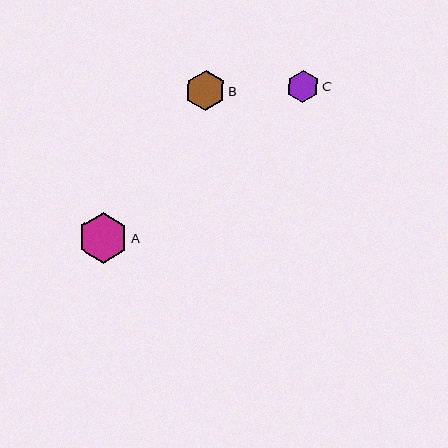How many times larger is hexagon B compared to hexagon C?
Hexagon B is approximately 1.3 times the size of hexagon C.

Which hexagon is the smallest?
Hexagon C is the smallest with a size of approximately 32 pixels.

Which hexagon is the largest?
Hexagon A is the largest with a size of approximately 50 pixels.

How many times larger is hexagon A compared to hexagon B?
Hexagon A is approximately 1.3 times the size of hexagon B.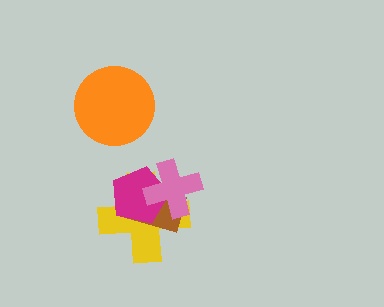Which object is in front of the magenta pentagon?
The pink cross is in front of the magenta pentagon.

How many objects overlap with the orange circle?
0 objects overlap with the orange circle.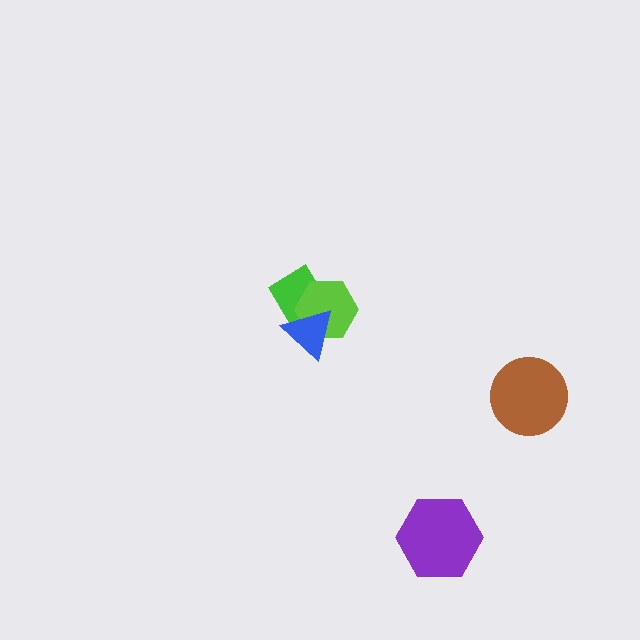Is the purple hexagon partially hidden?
No, no other shape covers it.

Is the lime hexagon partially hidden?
Yes, it is partially covered by another shape.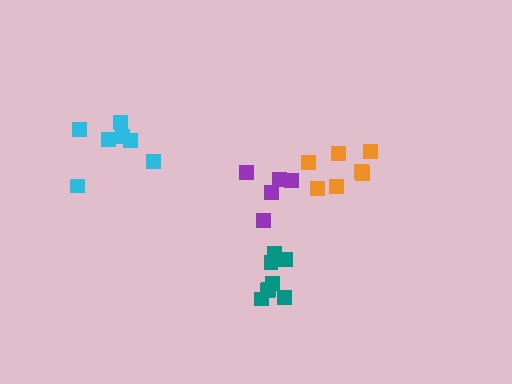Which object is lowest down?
The teal cluster is bottommost.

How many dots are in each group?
Group 1: 7 dots, Group 2: 7 dots, Group 3: 5 dots, Group 4: 8 dots (27 total).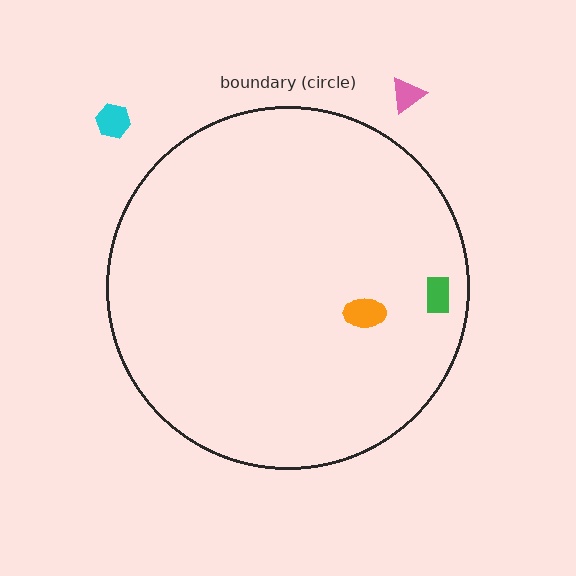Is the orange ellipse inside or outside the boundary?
Inside.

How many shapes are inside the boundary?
2 inside, 2 outside.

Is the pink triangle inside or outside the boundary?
Outside.